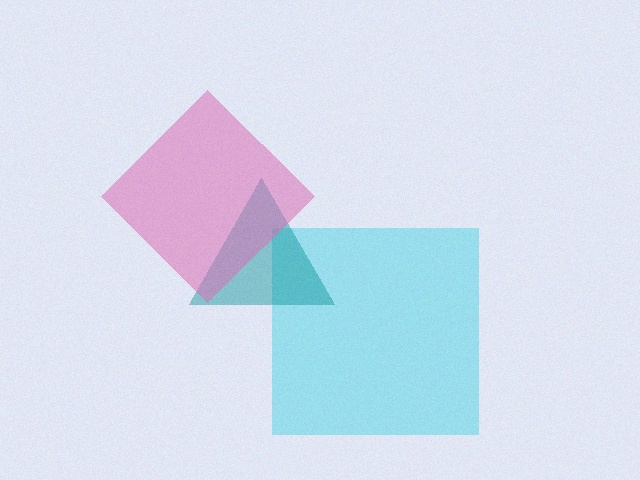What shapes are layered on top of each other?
The layered shapes are: a cyan square, a teal triangle, a pink diamond.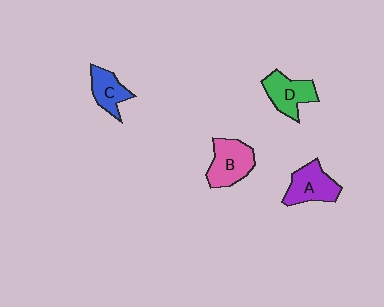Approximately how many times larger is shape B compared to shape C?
Approximately 1.5 times.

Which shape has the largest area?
Shape B (pink).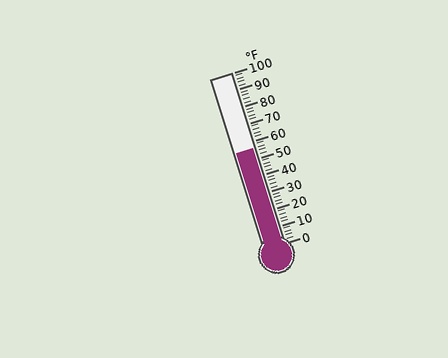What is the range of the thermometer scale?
The thermometer scale ranges from 0°F to 100°F.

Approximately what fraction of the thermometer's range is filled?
The thermometer is filled to approximately 55% of its range.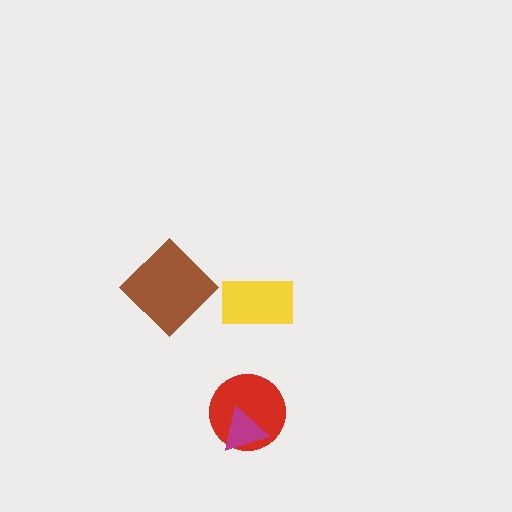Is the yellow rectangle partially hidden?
No, no other shape covers it.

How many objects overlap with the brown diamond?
0 objects overlap with the brown diamond.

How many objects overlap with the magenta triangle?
1 object overlaps with the magenta triangle.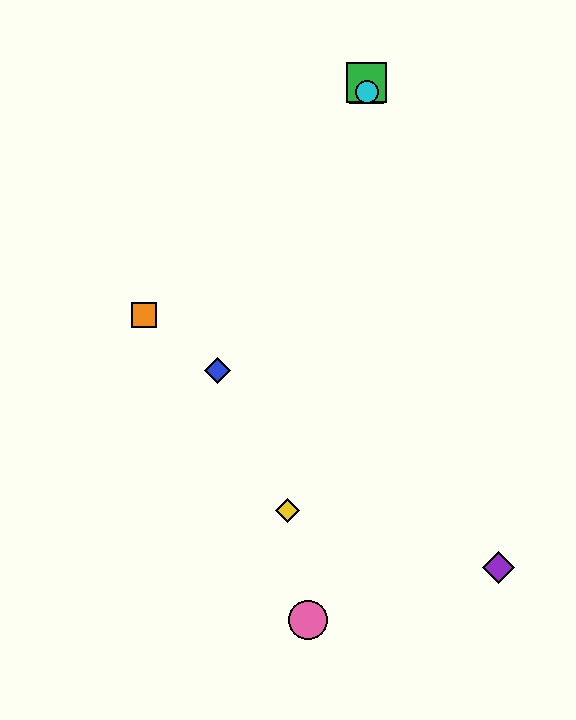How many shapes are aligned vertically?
3 shapes (the red square, the green square, the cyan circle) are aligned vertically.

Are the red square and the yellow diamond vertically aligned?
No, the red square is at x≈367 and the yellow diamond is at x≈288.